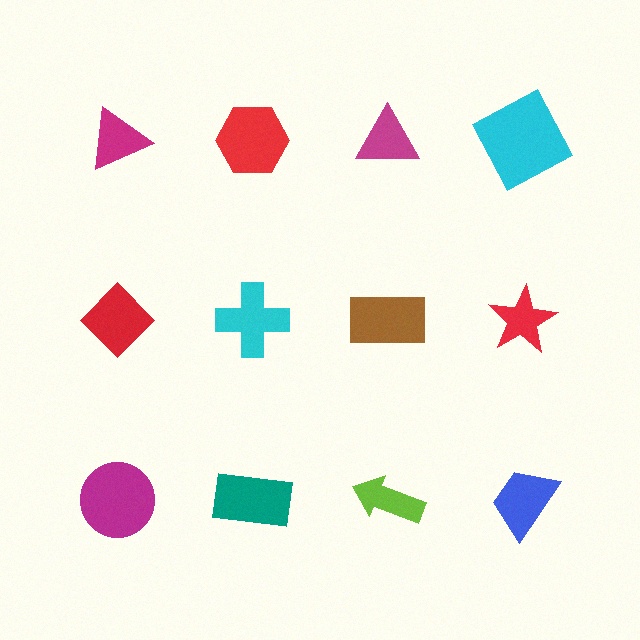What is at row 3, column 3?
A lime arrow.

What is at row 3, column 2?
A teal rectangle.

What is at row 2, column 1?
A red diamond.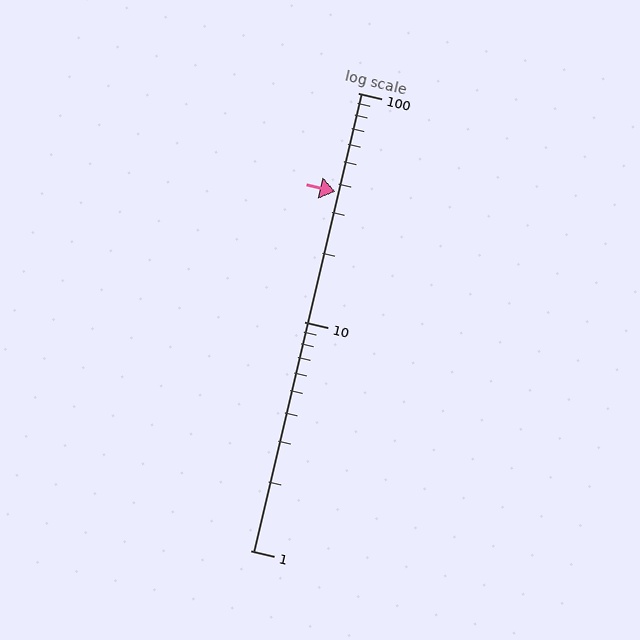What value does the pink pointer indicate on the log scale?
The pointer indicates approximately 37.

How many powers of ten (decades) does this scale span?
The scale spans 2 decades, from 1 to 100.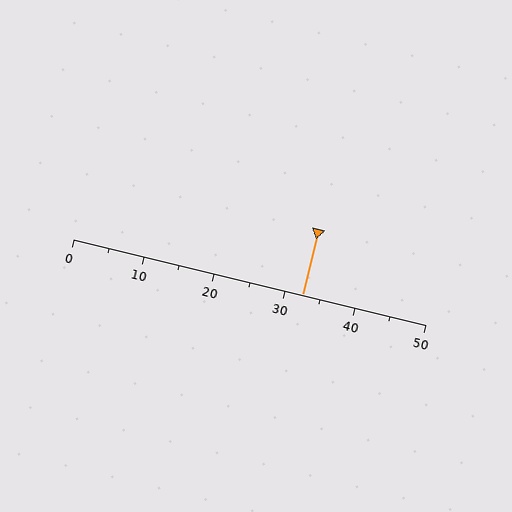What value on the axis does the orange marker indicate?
The marker indicates approximately 32.5.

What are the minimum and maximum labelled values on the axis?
The axis runs from 0 to 50.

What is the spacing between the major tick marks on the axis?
The major ticks are spaced 10 apart.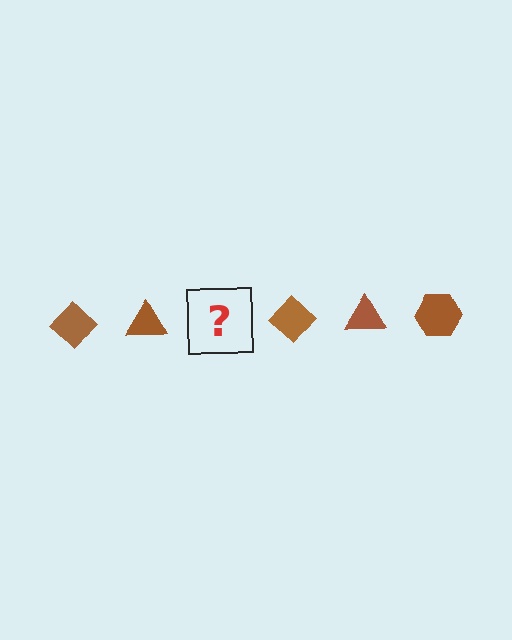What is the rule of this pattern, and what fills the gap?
The rule is that the pattern cycles through diamond, triangle, hexagon shapes in brown. The gap should be filled with a brown hexagon.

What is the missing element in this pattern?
The missing element is a brown hexagon.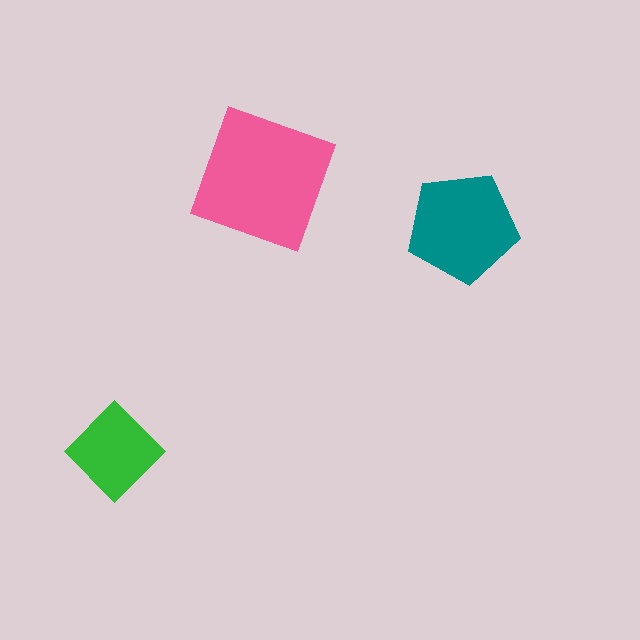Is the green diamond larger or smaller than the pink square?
Smaller.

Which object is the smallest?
The green diamond.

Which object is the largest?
The pink square.